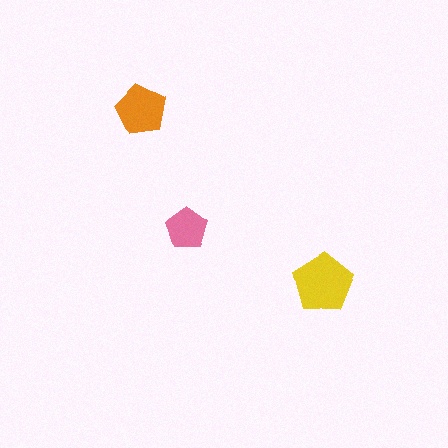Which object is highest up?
The orange pentagon is topmost.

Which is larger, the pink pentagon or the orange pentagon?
The orange one.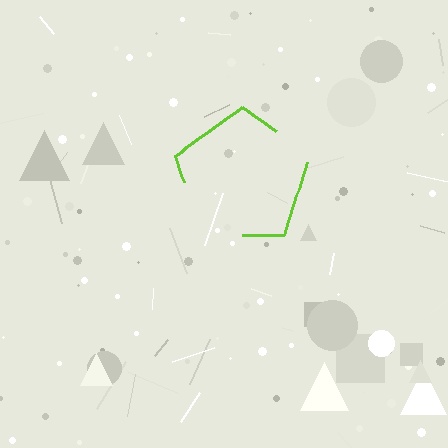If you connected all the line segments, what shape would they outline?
They would outline a pentagon.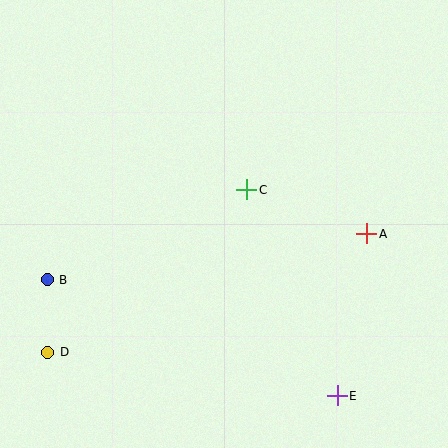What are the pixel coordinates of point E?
Point E is at (337, 396).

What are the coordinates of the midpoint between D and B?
The midpoint between D and B is at (48, 316).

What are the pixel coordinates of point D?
Point D is at (48, 352).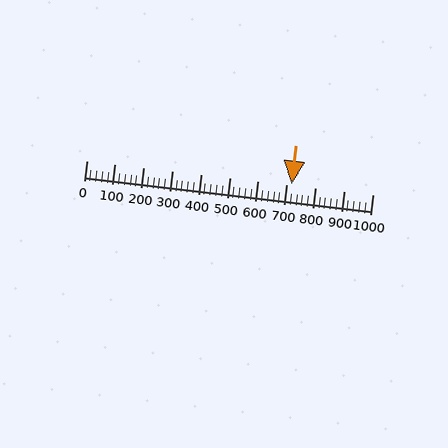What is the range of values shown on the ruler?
The ruler shows values from 0 to 1000.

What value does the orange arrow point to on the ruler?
The orange arrow points to approximately 716.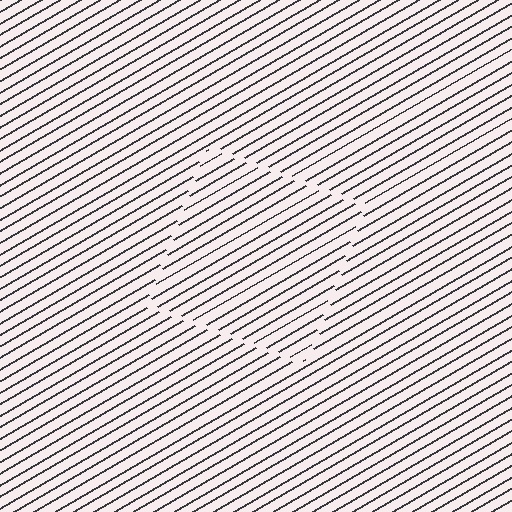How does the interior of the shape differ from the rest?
The interior of the shape contains the same grating, shifted by half a period — the contour is defined by the phase discontinuity where line-ends from the inner and outer gratings abut.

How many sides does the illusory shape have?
4 sides — the line-ends trace a square.